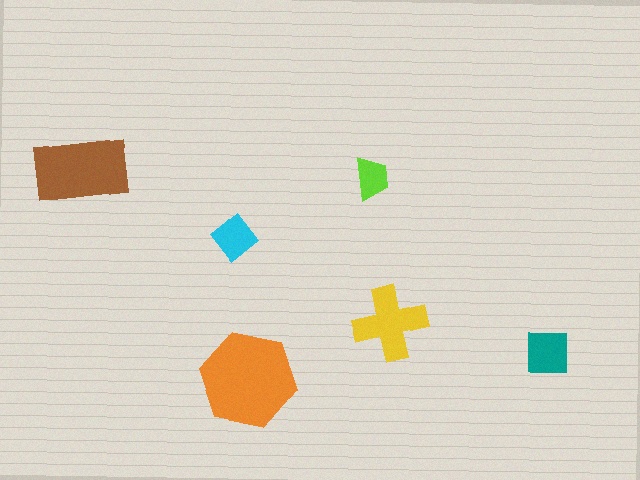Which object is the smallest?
The lime trapezoid.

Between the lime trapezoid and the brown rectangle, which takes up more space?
The brown rectangle.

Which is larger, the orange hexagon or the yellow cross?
The orange hexagon.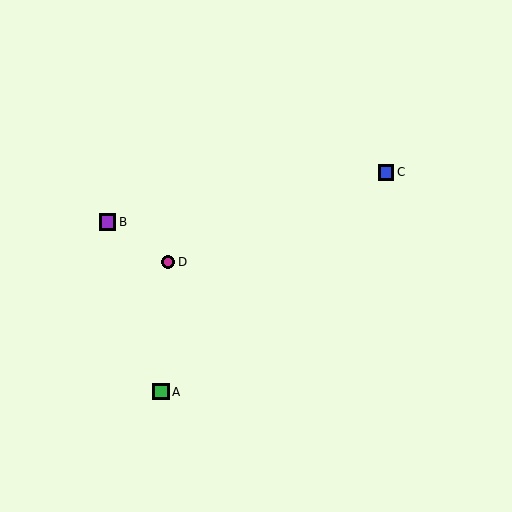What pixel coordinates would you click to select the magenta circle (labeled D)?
Click at (168, 262) to select the magenta circle D.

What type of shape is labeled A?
Shape A is a green square.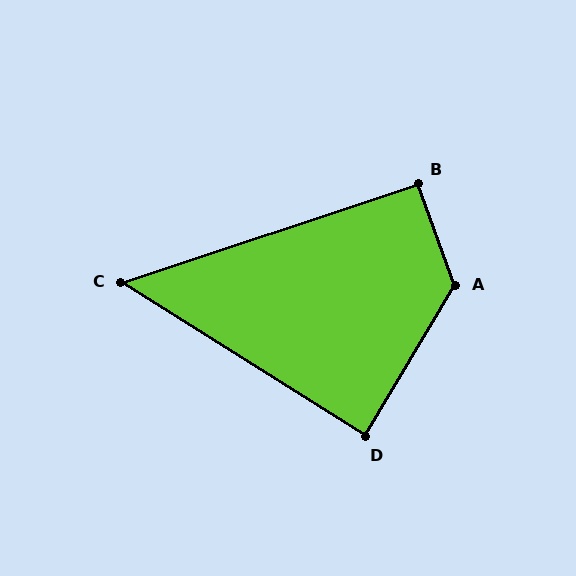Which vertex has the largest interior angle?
A, at approximately 130 degrees.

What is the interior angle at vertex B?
Approximately 91 degrees (approximately right).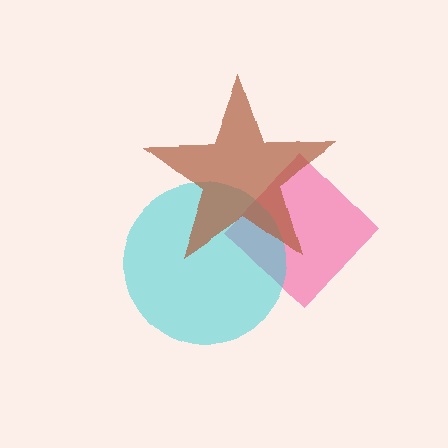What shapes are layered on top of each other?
The layered shapes are: a pink diamond, a cyan circle, a brown star.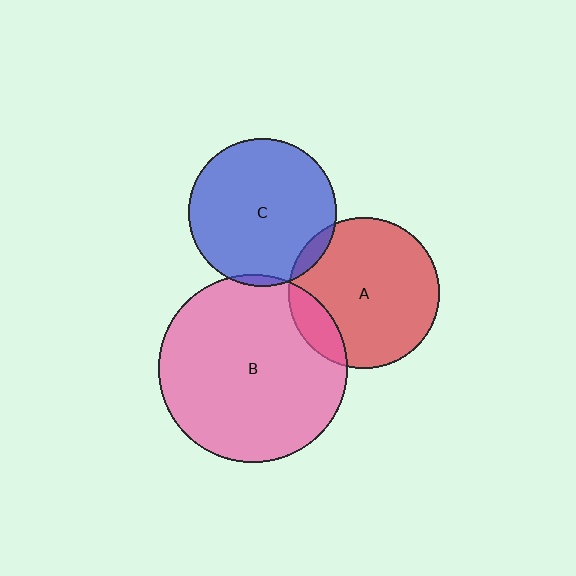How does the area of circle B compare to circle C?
Approximately 1.6 times.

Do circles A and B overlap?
Yes.